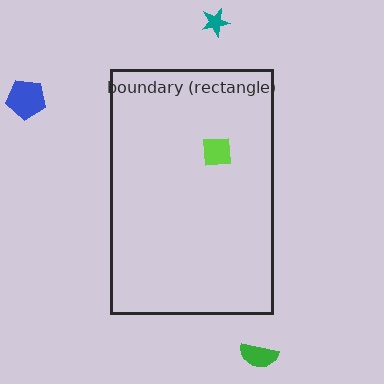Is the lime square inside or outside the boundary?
Inside.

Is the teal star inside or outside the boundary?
Outside.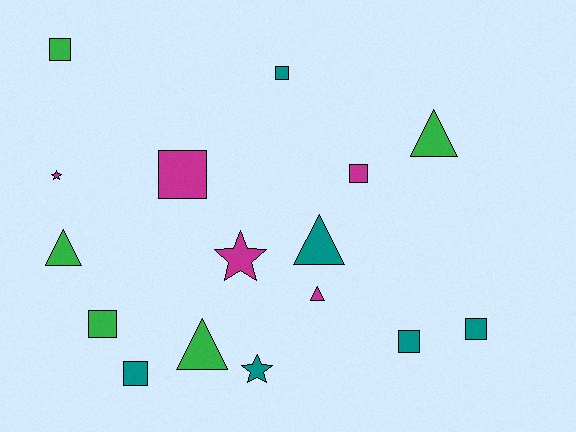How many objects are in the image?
There are 16 objects.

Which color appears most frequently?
Teal, with 6 objects.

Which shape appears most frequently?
Square, with 8 objects.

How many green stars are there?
There are no green stars.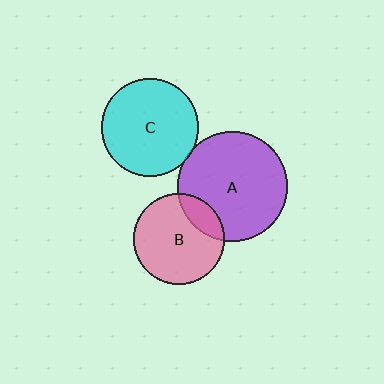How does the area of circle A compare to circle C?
Approximately 1.3 times.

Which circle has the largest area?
Circle A (purple).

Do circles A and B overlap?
Yes.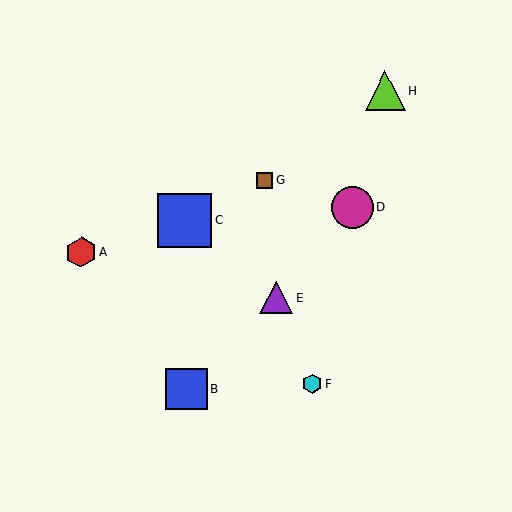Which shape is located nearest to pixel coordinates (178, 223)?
The blue square (labeled C) at (184, 221) is nearest to that location.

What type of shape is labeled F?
Shape F is a cyan hexagon.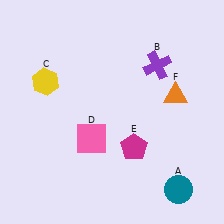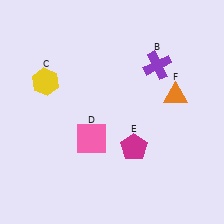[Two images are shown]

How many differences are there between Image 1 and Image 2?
There is 1 difference between the two images.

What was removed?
The teal circle (A) was removed in Image 2.